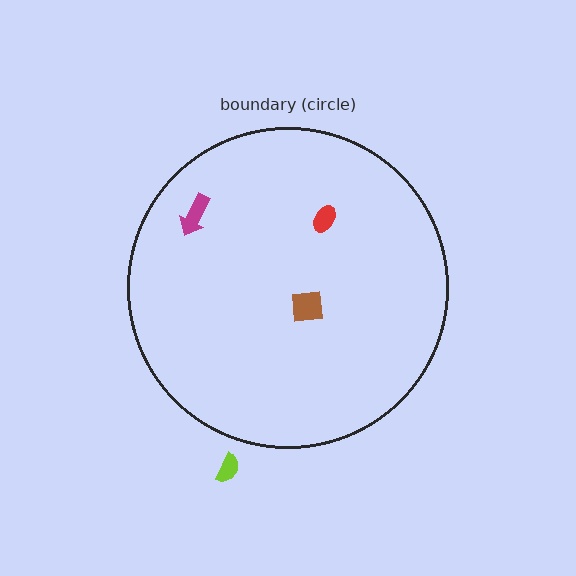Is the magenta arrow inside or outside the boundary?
Inside.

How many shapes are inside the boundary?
3 inside, 1 outside.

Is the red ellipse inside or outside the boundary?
Inside.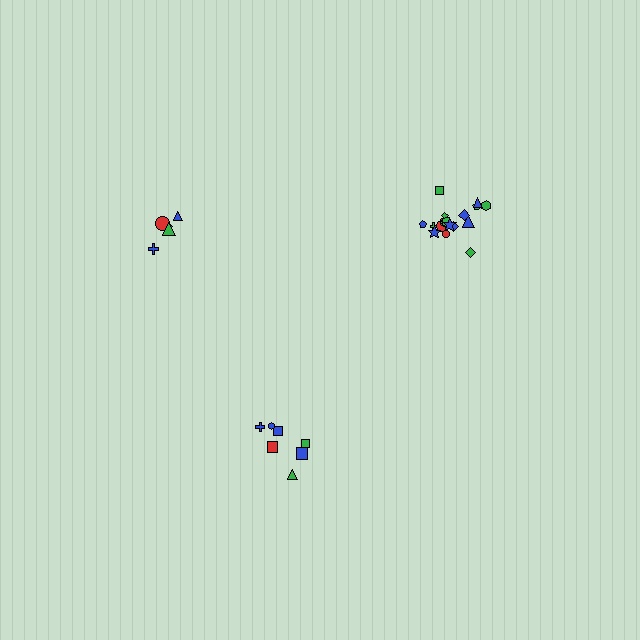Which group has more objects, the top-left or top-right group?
The top-right group.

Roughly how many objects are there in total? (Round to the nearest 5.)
Roughly 30 objects in total.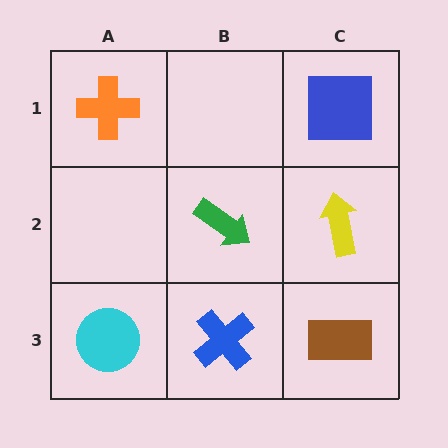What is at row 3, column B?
A blue cross.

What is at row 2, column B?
A green arrow.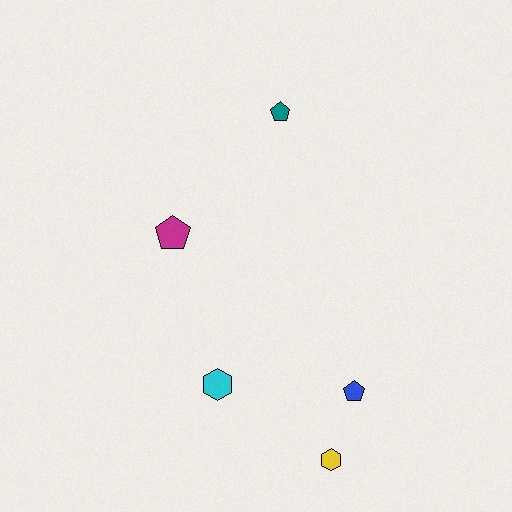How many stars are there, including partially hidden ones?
There are no stars.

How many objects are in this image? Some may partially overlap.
There are 5 objects.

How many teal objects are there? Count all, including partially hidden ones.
There is 1 teal object.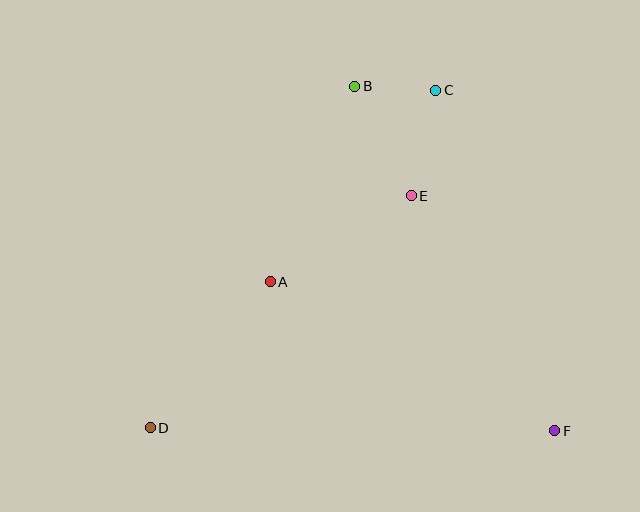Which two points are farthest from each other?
Points C and D are farthest from each other.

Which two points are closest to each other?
Points B and C are closest to each other.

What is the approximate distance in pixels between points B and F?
The distance between B and F is approximately 398 pixels.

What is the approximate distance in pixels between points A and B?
The distance between A and B is approximately 213 pixels.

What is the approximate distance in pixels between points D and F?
The distance between D and F is approximately 405 pixels.